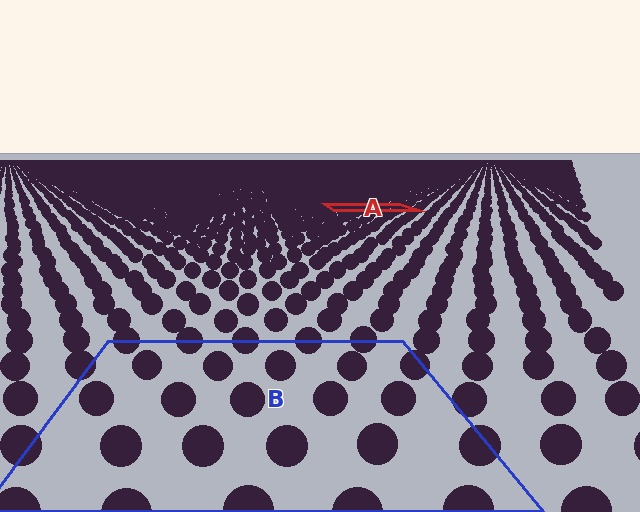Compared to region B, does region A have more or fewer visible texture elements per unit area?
Region A has more texture elements per unit area — they are packed more densely because it is farther away.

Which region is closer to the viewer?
Region B is closer. The texture elements there are larger and more spread out.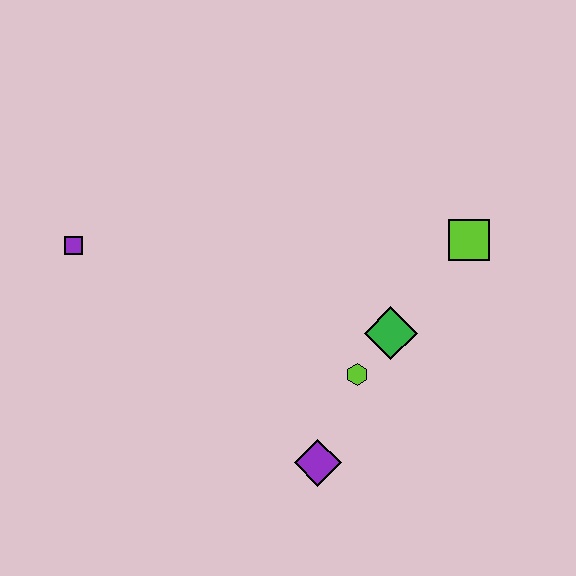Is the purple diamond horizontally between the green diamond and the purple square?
Yes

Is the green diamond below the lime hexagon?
No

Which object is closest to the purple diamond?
The lime hexagon is closest to the purple diamond.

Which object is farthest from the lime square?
The purple square is farthest from the lime square.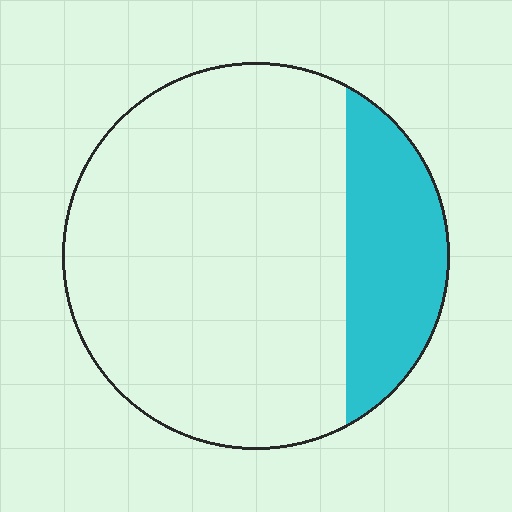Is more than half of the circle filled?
No.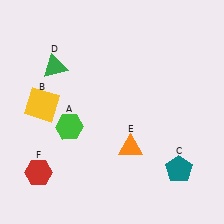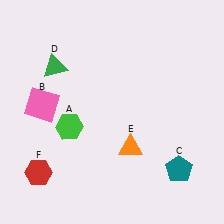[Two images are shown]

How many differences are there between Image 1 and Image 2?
There is 1 difference between the two images.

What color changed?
The square (B) changed from yellow in Image 1 to pink in Image 2.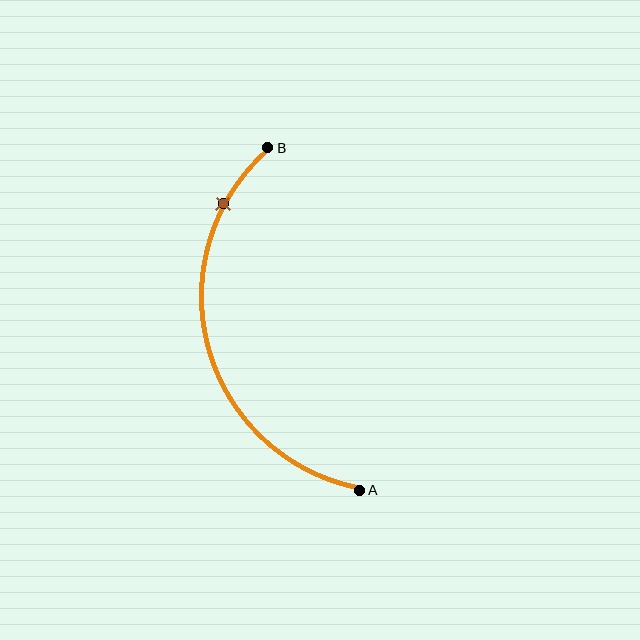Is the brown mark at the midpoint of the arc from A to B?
No. The brown mark lies on the arc but is closer to endpoint B. The arc midpoint would be at the point on the curve equidistant along the arc from both A and B.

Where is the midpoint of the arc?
The arc midpoint is the point on the curve farthest from the straight line joining A and B. It sits to the left of that line.